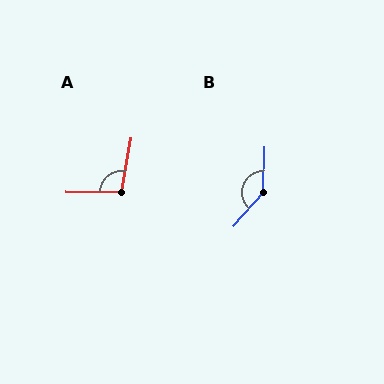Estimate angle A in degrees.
Approximately 100 degrees.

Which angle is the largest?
B, at approximately 140 degrees.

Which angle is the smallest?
A, at approximately 100 degrees.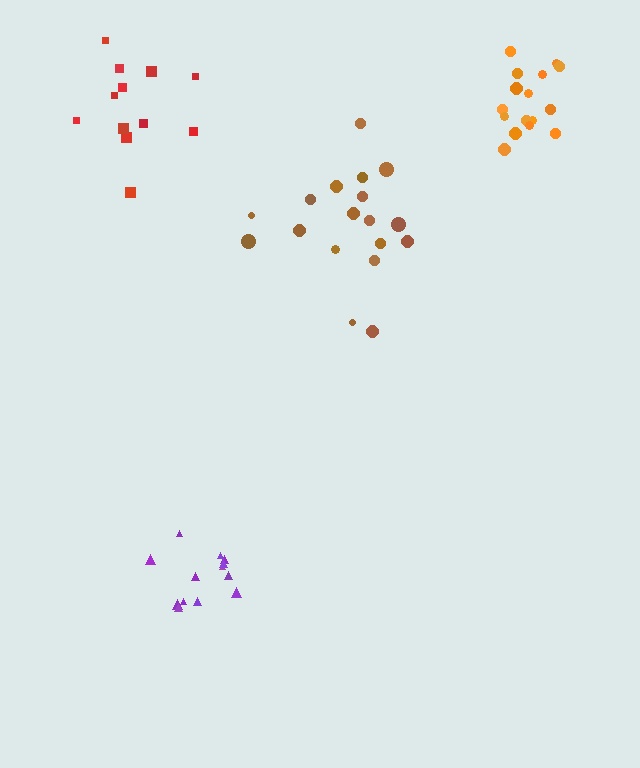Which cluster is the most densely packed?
Orange.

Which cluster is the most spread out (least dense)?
Red.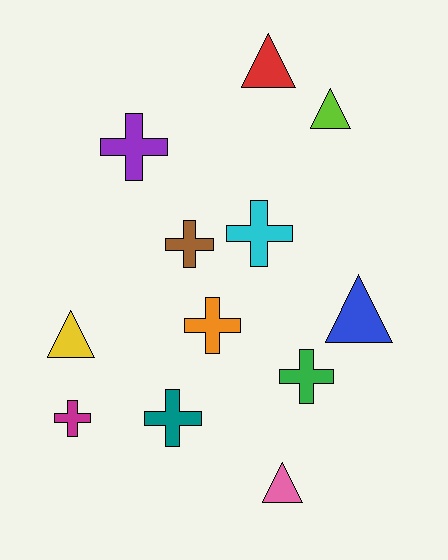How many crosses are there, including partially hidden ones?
There are 7 crosses.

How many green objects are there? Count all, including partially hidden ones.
There is 1 green object.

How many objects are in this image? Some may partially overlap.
There are 12 objects.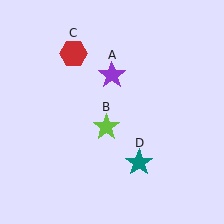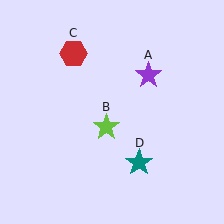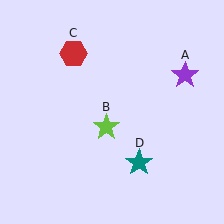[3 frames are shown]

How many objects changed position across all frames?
1 object changed position: purple star (object A).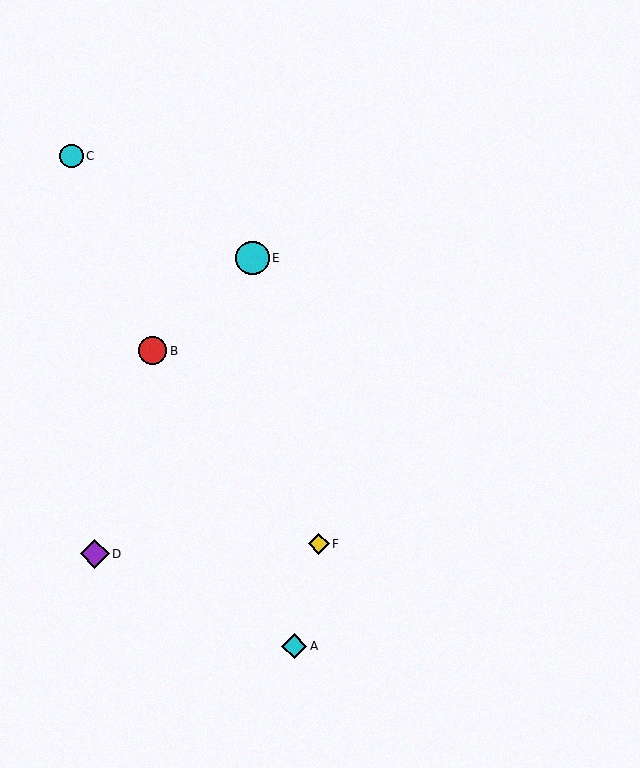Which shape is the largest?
The cyan circle (labeled E) is the largest.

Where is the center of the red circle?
The center of the red circle is at (153, 351).